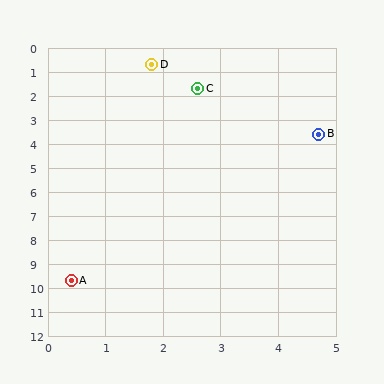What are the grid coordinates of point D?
Point D is at approximately (1.8, 0.7).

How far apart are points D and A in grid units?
Points D and A are about 9.1 grid units apart.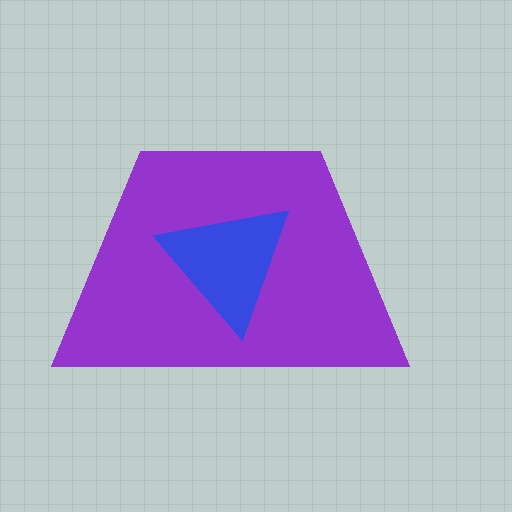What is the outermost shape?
The purple trapezoid.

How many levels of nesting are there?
2.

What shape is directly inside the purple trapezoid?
The blue triangle.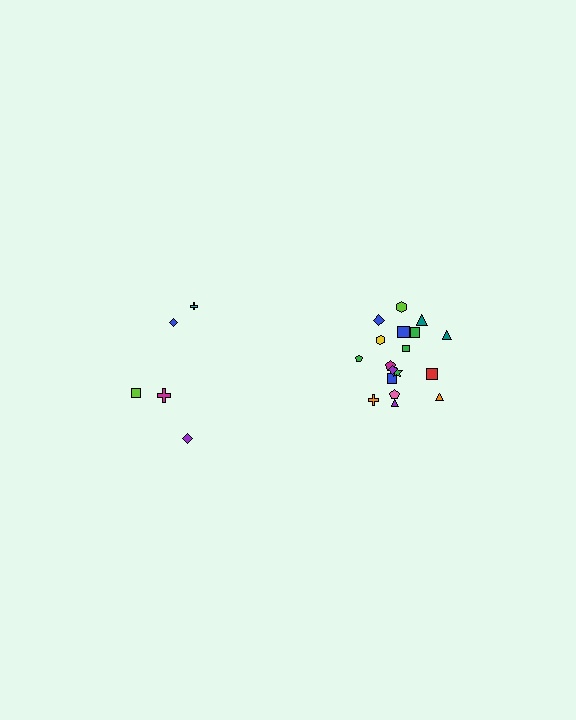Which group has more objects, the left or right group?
The right group.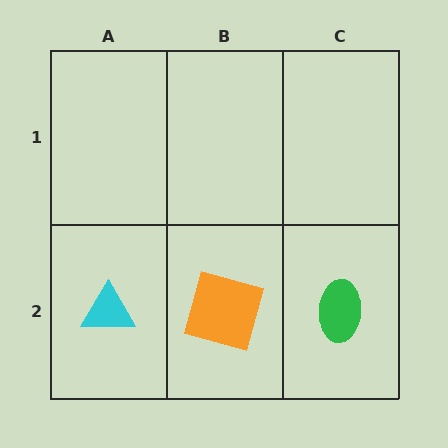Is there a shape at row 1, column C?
No, that cell is empty.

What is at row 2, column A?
A cyan triangle.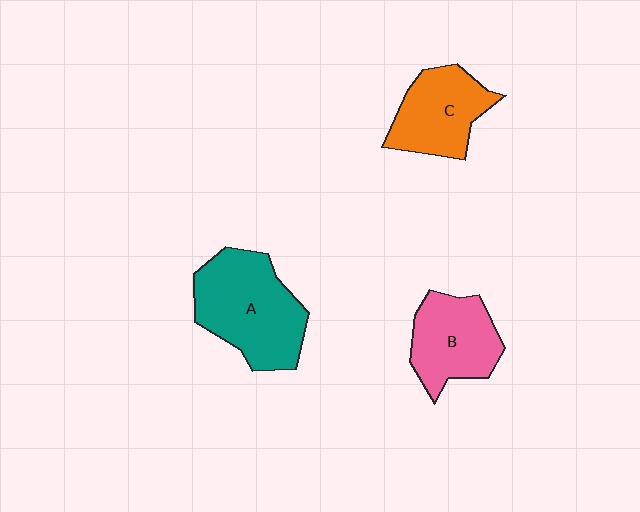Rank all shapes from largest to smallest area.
From largest to smallest: A (teal), B (pink), C (orange).